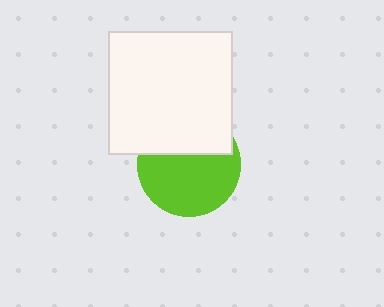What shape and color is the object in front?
The object in front is a white square.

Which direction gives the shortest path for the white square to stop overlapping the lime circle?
Moving up gives the shortest separation.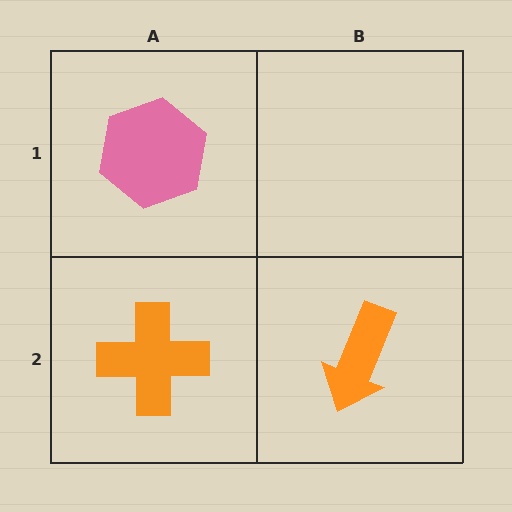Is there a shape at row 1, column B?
No, that cell is empty.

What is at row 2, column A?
An orange cross.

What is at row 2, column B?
An orange arrow.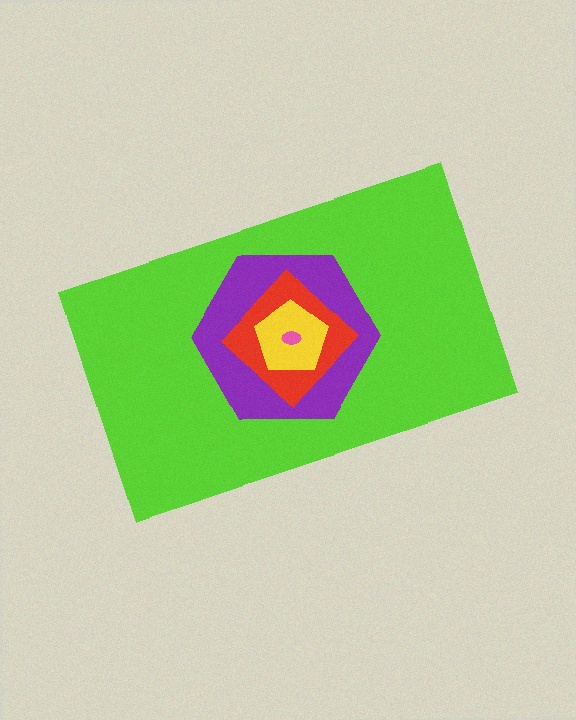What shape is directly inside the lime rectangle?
The purple hexagon.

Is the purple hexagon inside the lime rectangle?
Yes.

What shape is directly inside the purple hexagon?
The red diamond.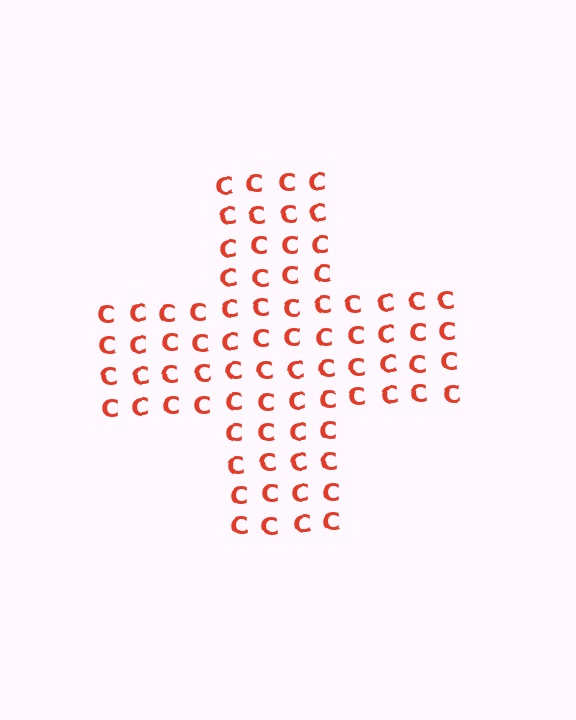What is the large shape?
The large shape is a cross.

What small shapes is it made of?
It is made of small letter C's.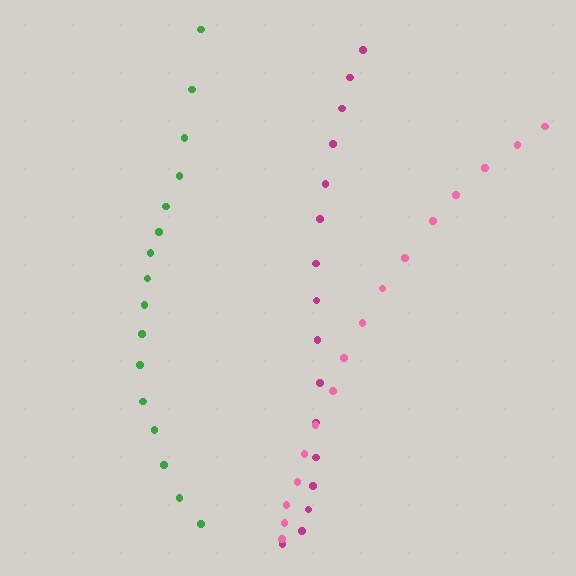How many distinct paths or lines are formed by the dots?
There are 3 distinct paths.